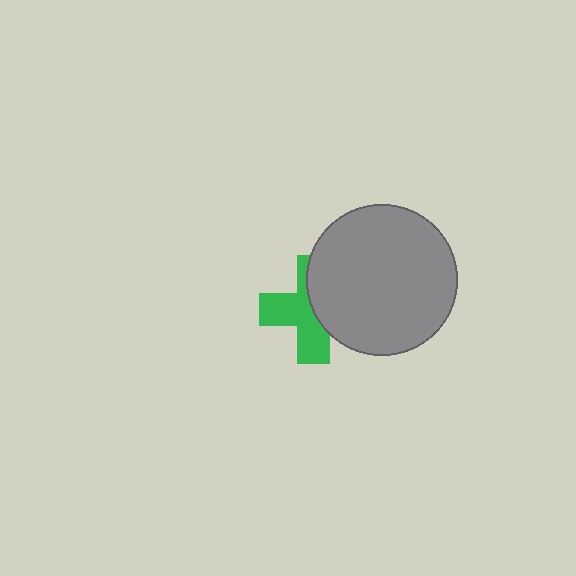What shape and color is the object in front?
The object in front is a gray circle.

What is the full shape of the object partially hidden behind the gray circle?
The partially hidden object is a green cross.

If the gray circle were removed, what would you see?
You would see the complete green cross.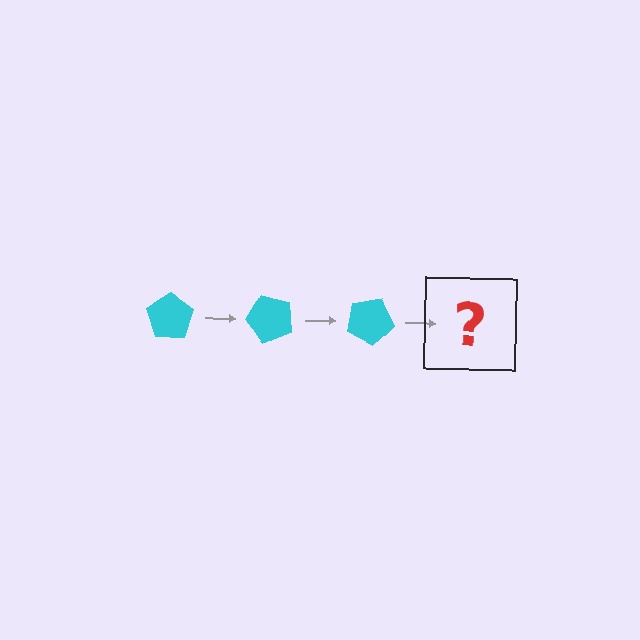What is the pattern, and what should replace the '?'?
The pattern is that the pentagon rotates 50 degrees each step. The '?' should be a cyan pentagon rotated 150 degrees.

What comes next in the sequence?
The next element should be a cyan pentagon rotated 150 degrees.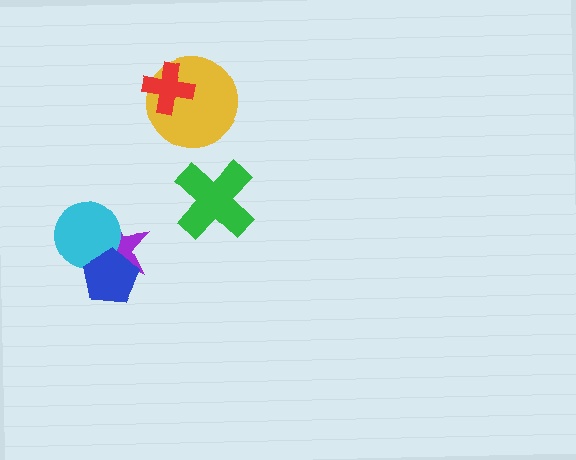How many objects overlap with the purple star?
2 objects overlap with the purple star.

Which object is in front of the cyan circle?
The blue pentagon is in front of the cyan circle.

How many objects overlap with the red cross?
1 object overlaps with the red cross.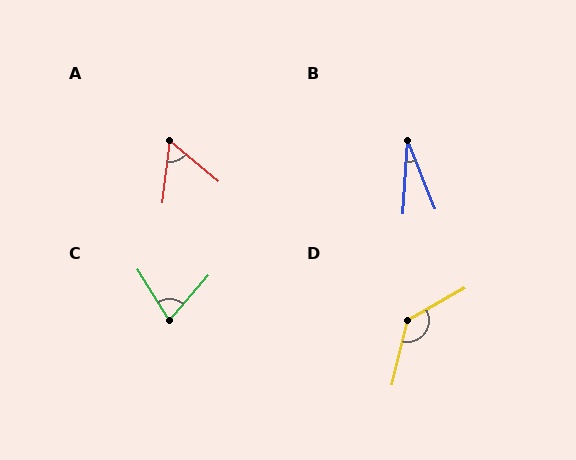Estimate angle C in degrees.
Approximately 73 degrees.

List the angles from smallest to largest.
B (25°), A (56°), C (73°), D (132°).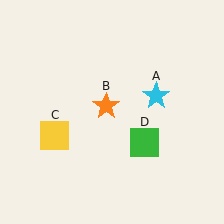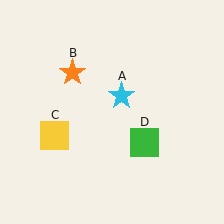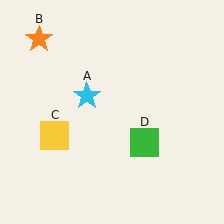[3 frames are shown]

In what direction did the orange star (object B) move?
The orange star (object B) moved up and to the left.